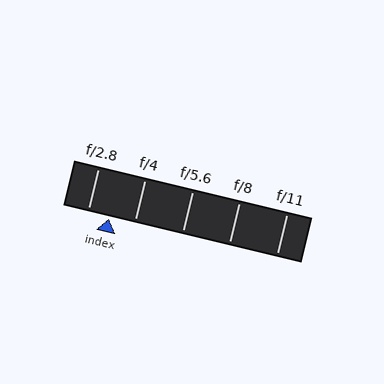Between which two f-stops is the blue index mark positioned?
The index mark is between f/2.8 and f/4.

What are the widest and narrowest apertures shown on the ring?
The widest aperture shown is f/2.8 and the narrowest is f/11.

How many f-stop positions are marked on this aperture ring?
There are 5 f-stop positions marked.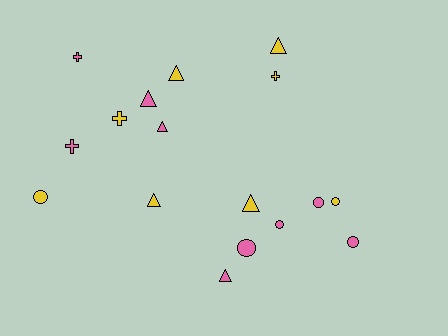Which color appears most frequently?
Pink, with 9 objects.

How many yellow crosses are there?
There are 2 yellow crosses.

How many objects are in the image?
There are 17 objects.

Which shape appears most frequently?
Triangle, with 7 objects.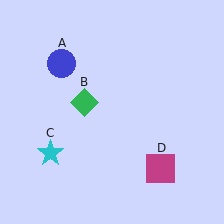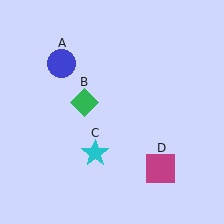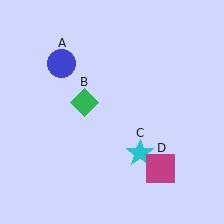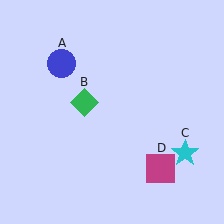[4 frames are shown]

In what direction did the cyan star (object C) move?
The cyan star (object C) moved right.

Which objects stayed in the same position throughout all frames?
Blue circle (object A) and green diamond (object B) and magenta square (object D) remained stationary.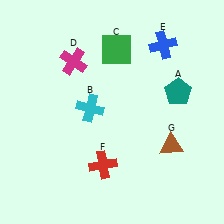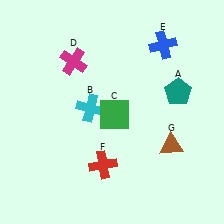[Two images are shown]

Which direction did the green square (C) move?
The green square (C) moved down.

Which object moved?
The green square (C) moved down.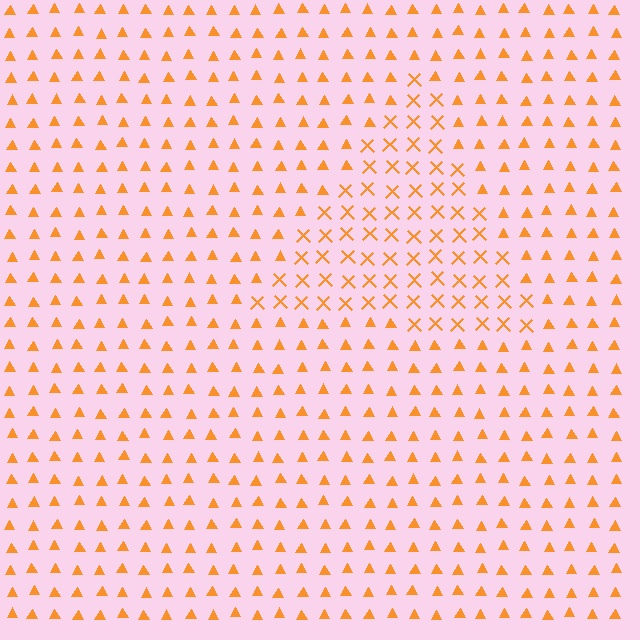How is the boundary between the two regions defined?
The boundary is defined by a change in element shape: X marks inside vs. triangles outside. All elements share the same color and spacing.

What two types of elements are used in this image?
The image uses X marks inside the triangle region and triangles outside it.